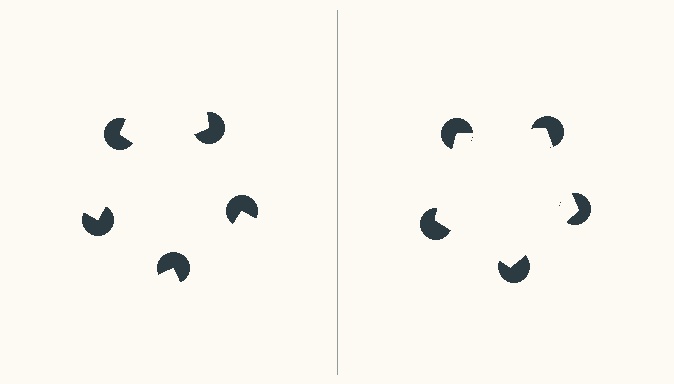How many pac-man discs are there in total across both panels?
10 — 5 on each side.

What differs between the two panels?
The pac-man discs are positioned identically on both sides; only the wedge orientations differ. On the right they align to a pentagon; on the left they are misaligned.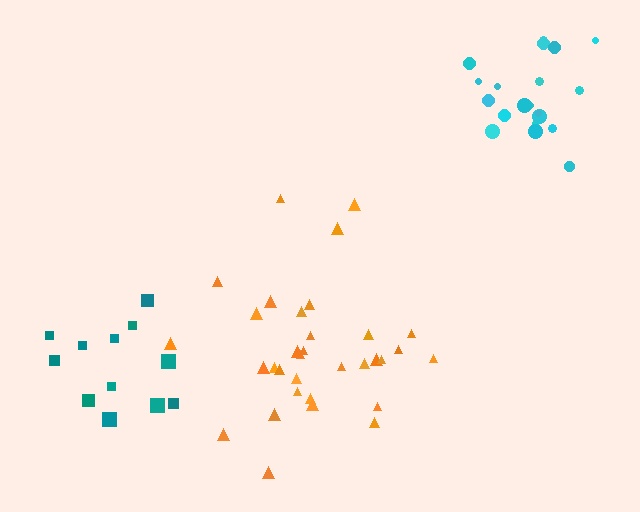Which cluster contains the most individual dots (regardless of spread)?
Orange (33).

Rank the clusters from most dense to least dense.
orange, cyan, teal.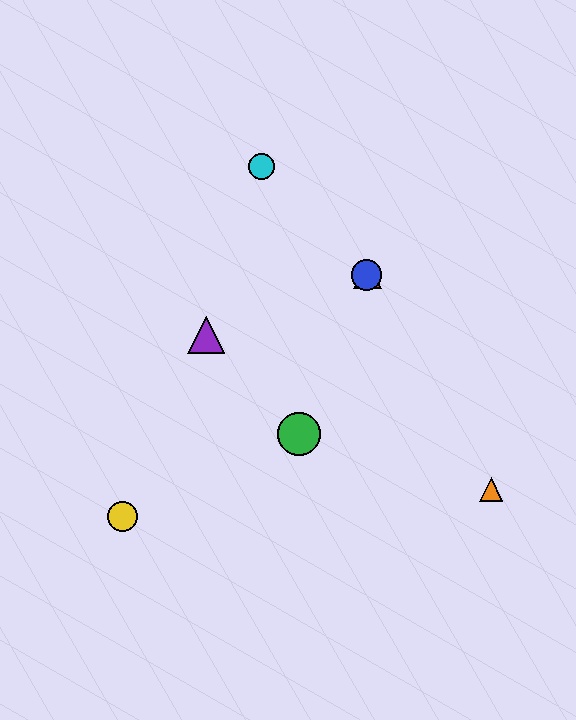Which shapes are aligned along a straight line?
The red triangle, the blue circle, the purple triangle are aligned along a straight line.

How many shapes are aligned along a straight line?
3 shapes (the red triangle, the blue circle, the purple triangle) are aligned along a straight line.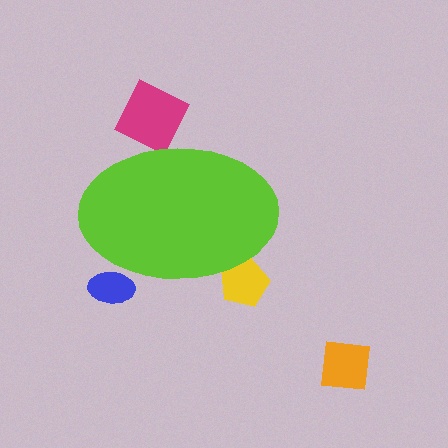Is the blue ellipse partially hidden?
Yes, the blue ellipse is partially hidden behind the lime ellipse.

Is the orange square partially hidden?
No, the orange square is fully visible.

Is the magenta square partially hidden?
Yes, the magenta square is partially hidden behind the lime ellipse.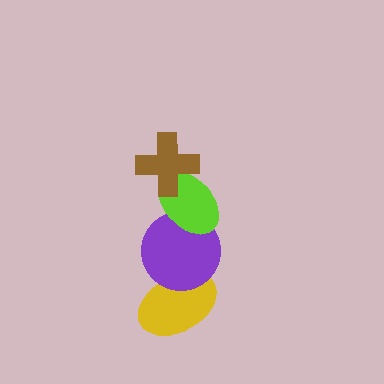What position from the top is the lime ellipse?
The lime ellipse is 2nd from the top.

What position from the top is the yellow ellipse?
The yellow ellipse is 4th from the top.